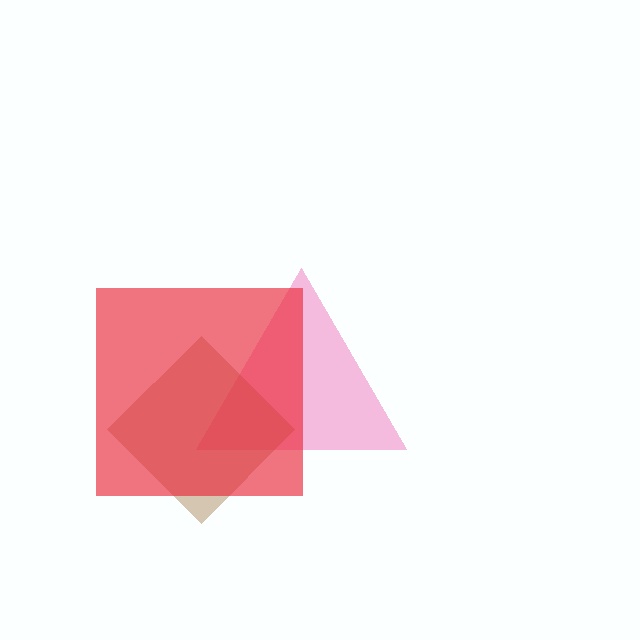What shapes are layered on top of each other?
The layered shapes are: a pink triangle, a brown diamond, a red square.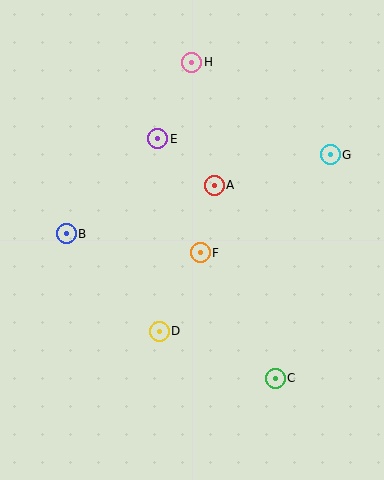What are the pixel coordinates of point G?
Point G is at (330, 155).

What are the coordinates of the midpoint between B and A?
The midpoint between B and A is at (140, 209).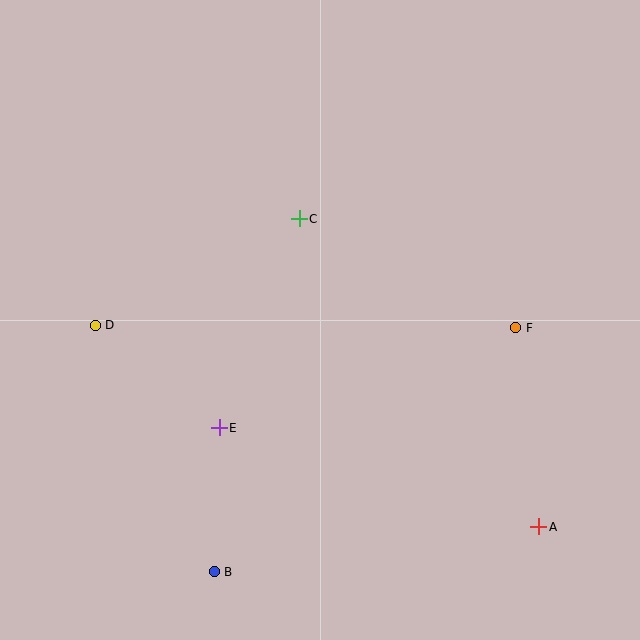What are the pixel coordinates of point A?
Point A is at (539, 527).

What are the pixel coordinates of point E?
Point E is at (219, 428).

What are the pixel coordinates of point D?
Point D is at (95, 325).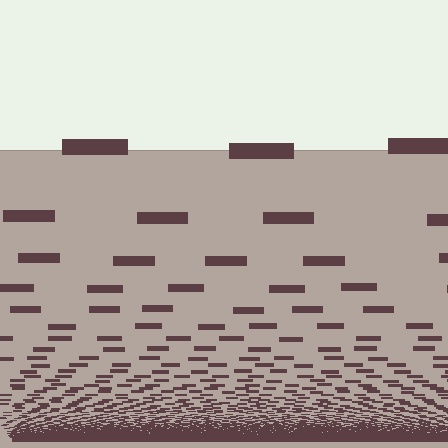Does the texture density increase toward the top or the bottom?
Density increases toward the bottom.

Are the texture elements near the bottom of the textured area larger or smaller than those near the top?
Smaller. The gradient is inverted — elements near the bottom are smaller and denser.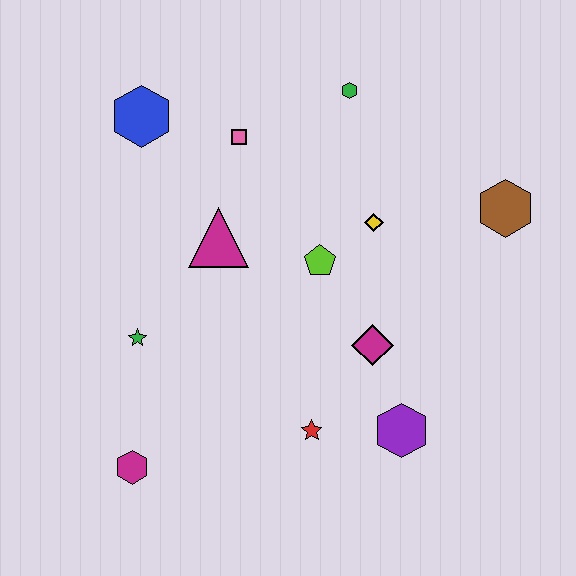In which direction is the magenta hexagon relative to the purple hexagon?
The magenta hexagon is to the left of the purple hexagon.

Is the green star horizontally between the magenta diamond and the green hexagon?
No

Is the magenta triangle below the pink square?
Yes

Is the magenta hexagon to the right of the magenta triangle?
No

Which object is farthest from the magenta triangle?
The brown hexagon is farthest from the magenta triangle.